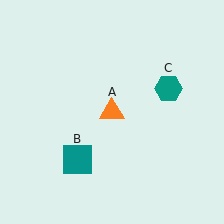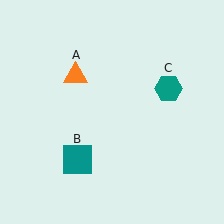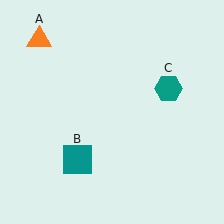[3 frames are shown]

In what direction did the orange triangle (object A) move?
The orange triangle (object A) moved up and to the left.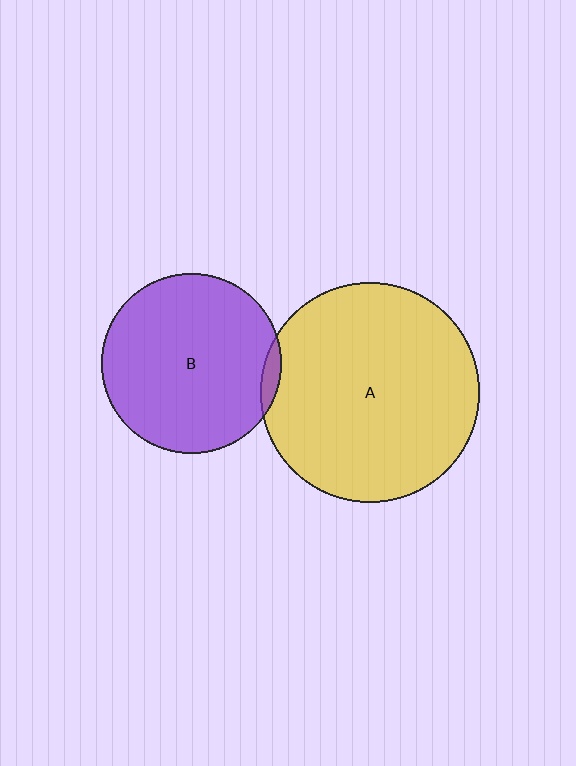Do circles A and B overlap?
Yes.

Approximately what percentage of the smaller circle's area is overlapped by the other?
Approximately 5%.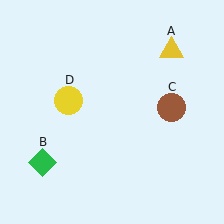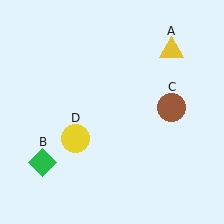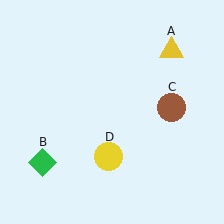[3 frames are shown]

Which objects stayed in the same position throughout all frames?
Yellow triangle (object A) and green diamond (object B) and brown circle (object C) remained stationary.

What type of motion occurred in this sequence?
The yellow circle (object D) rotated counterclockwise around the center of the scene.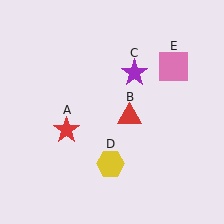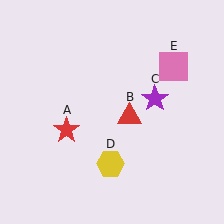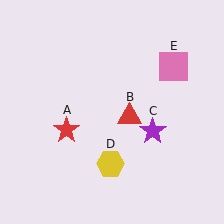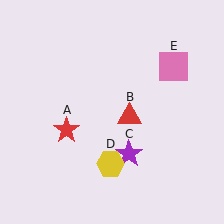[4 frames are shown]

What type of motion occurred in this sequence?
The purple star (object C) rotated clockwise around the center of the scene.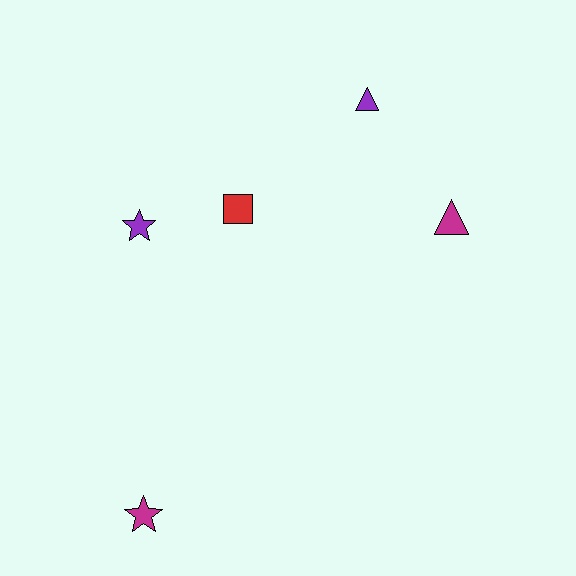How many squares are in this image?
There is 1 square.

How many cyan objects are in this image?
There are no cyan objects.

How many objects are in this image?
There are 5 objects.